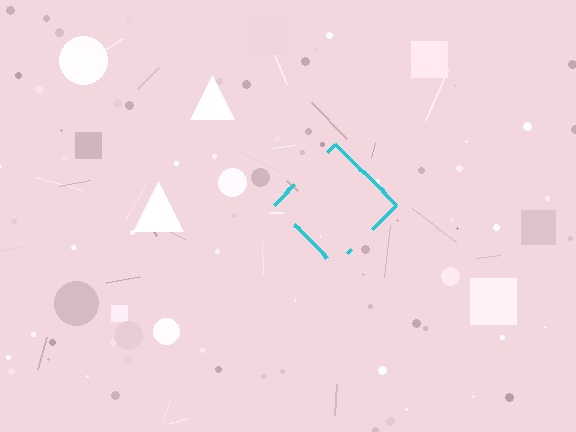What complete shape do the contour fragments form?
The contour fragments form a diamond.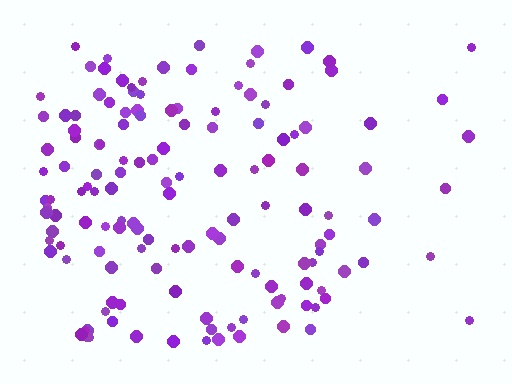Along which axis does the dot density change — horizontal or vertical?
Horizontal.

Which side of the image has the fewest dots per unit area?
The right.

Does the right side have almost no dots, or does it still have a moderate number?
Still a moderate number, just noticeably fewer than the left.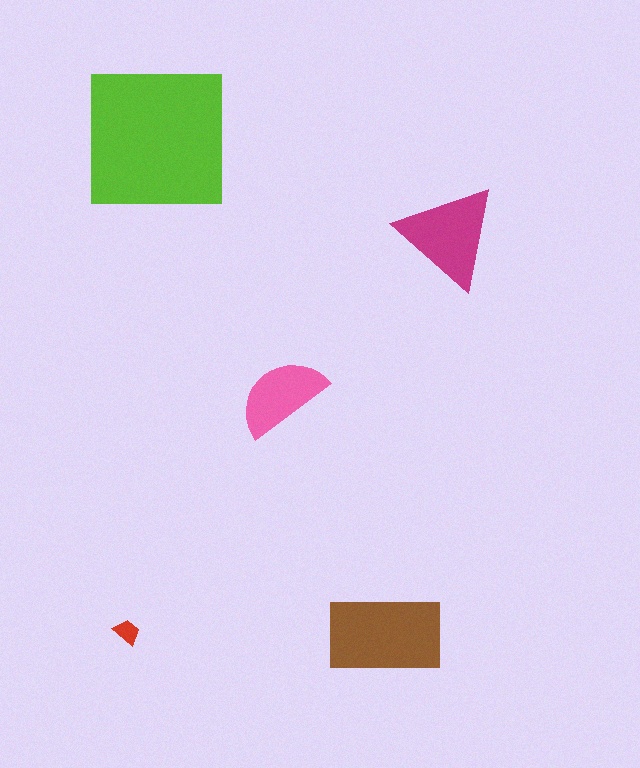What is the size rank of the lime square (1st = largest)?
1st.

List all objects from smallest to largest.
The red trapezoid, the pink semicircle, the magenta triangle, the brown rectangle, the lime square.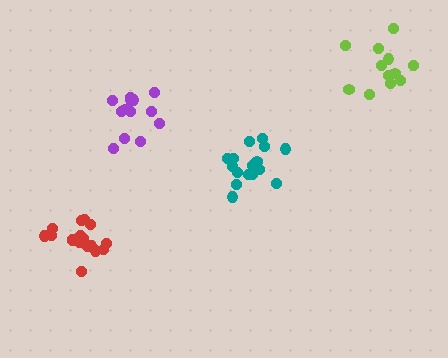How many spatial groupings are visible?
There are 4 spatial groupings.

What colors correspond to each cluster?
The clusters are colored: lime, teal, red, purple.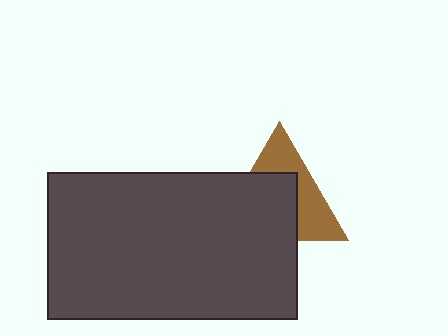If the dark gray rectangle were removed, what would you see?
You would see the complete brown triangle.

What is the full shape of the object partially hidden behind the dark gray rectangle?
The partially hidden object is a brown triangle.